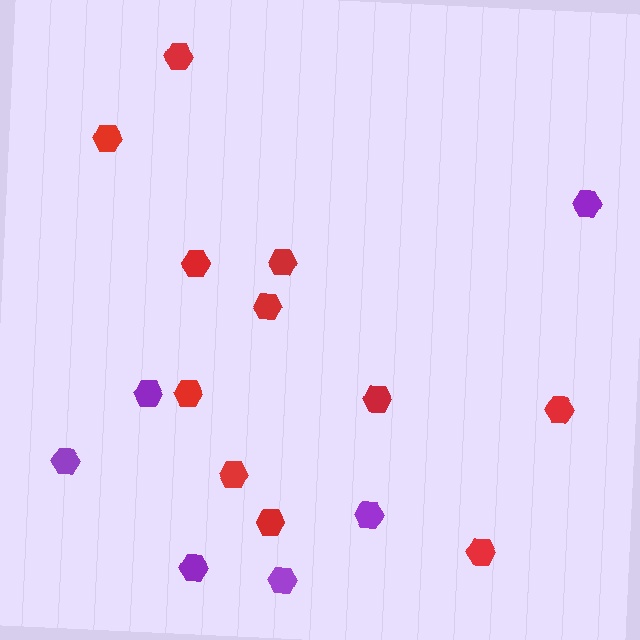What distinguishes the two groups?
There are 2 groups: one group of red hexagons (11) and one group of purple hexagons (6).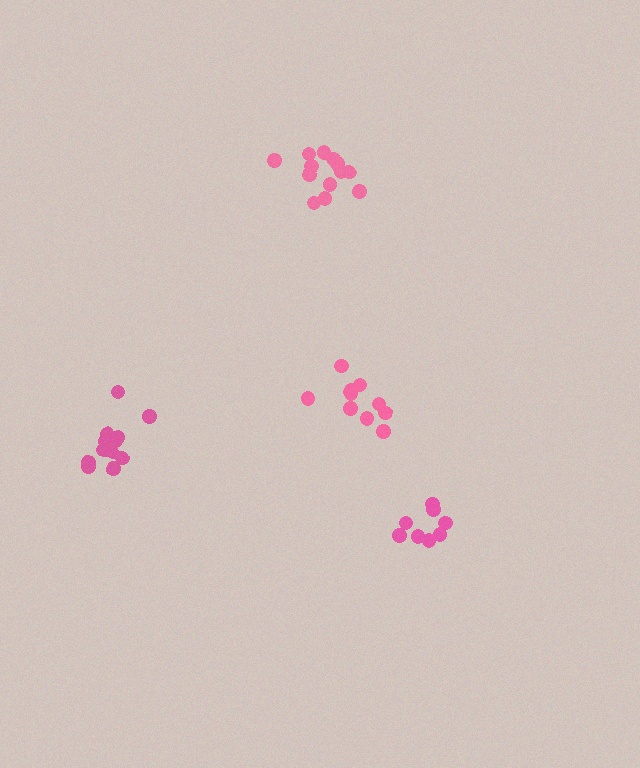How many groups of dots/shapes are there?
There are 4 groups.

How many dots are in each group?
Group 1: 13 dots, Group 2: 8 dots, Group 3: 11 dots, Group 4: 12 dots (44 total).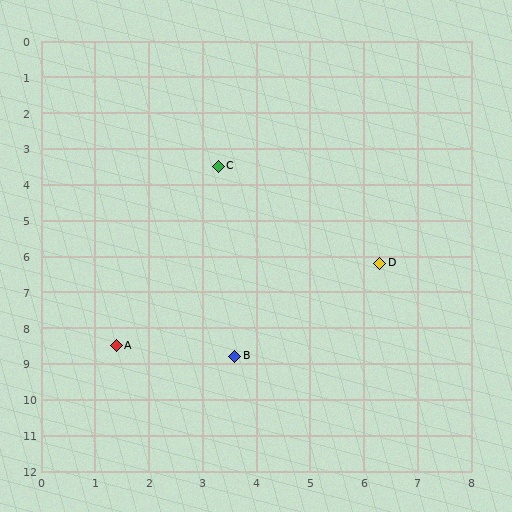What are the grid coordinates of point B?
Point B is at approximately (3.6, 8.8).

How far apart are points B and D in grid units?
Points B and D are about 3.7 grid units apart.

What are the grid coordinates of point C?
Point C is at approximately (3.3, 3.5).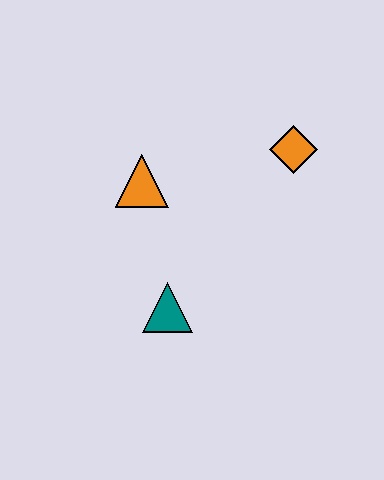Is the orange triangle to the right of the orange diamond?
No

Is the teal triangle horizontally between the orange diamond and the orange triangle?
Yes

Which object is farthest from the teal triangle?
The orange diamond is farthest from the teal triangle.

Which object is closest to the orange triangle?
The teal triangle is closest to the orange triangle.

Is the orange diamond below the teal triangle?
No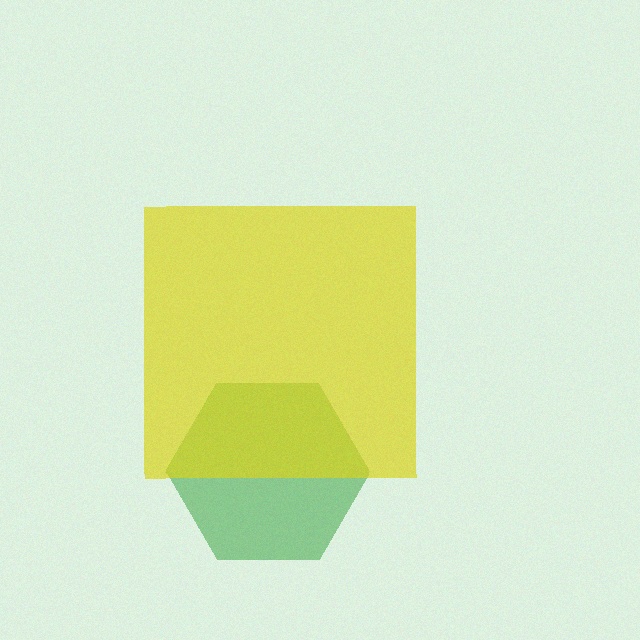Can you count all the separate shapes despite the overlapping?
Yes, there are 2 separate shapes.